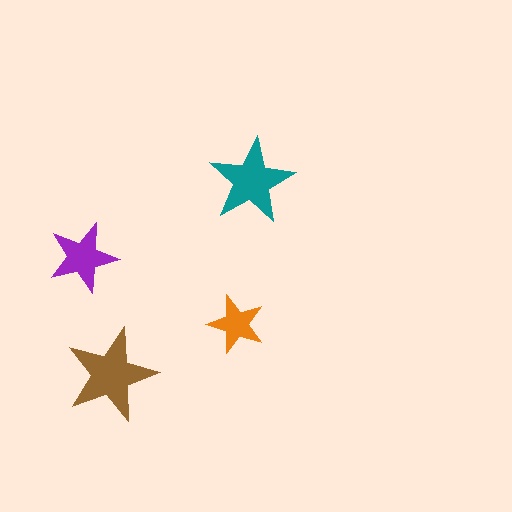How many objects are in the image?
There are 4 objects in the image.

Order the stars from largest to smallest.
the brown one, the teal one, the purple one, the orange one.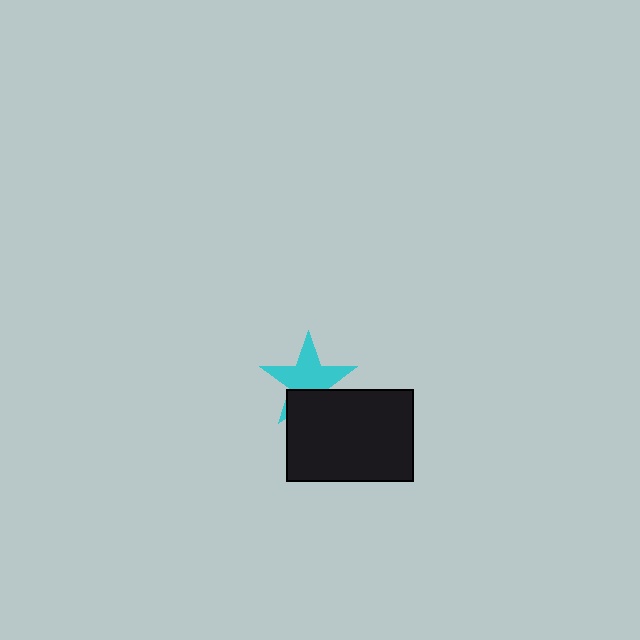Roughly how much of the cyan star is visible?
Most of it is visible (roughly 68%).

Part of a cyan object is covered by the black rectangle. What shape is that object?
It is a star.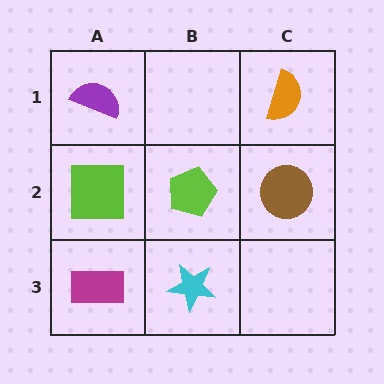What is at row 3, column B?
A cyan star.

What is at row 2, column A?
A lime square.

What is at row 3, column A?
A magenta rectangle.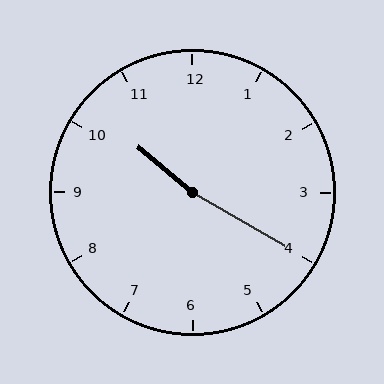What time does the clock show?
10:20.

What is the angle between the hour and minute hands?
Approximately 170 degrees.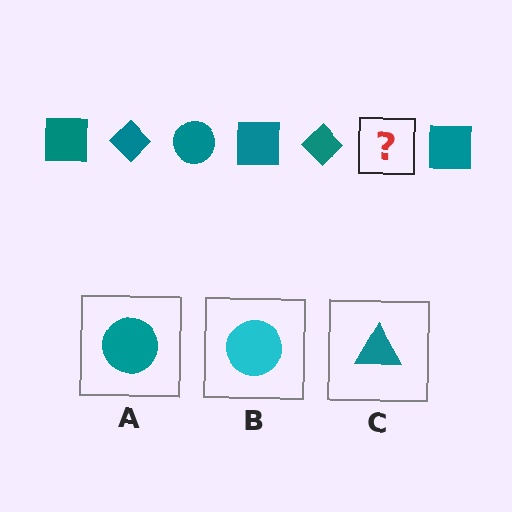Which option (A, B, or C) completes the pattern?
A.